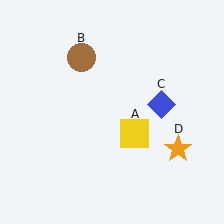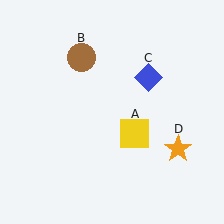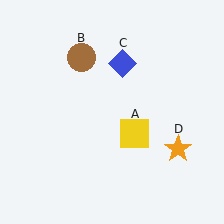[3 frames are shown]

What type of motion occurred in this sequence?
The blue diamond (object C) rotated counterclockwise around the center of the scene.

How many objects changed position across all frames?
1 object changed position: blue diamond (object C).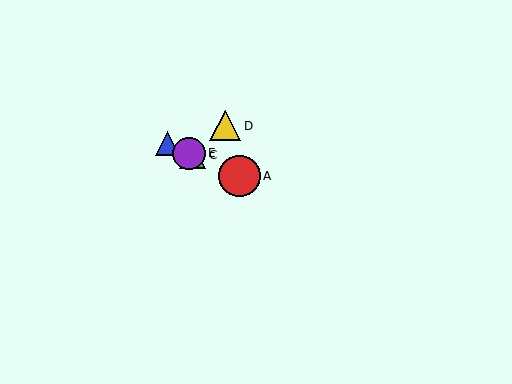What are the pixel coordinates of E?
Object E is at (189, 154).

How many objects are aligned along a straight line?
4 objects (A, B, C, E) are aligned along a straight line.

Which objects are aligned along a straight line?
Objects A, B, C, E are aligned along a straight line.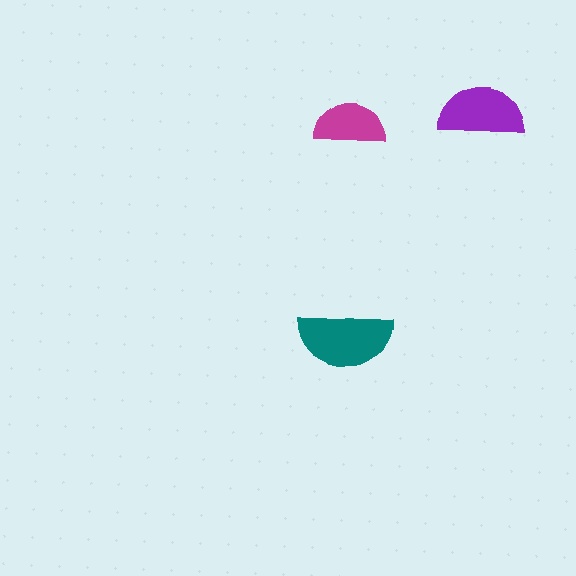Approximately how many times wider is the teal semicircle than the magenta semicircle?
About 1.5 times wider.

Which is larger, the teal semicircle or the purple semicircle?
The teal one.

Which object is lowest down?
The teal semicircle is bottommost.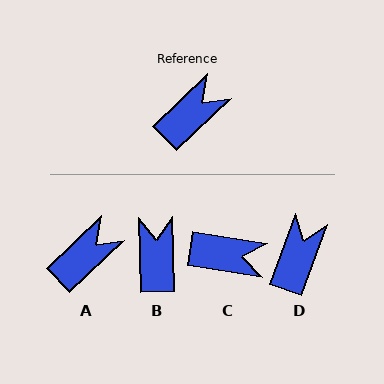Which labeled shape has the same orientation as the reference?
A.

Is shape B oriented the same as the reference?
No, it is off by about 48 degrees.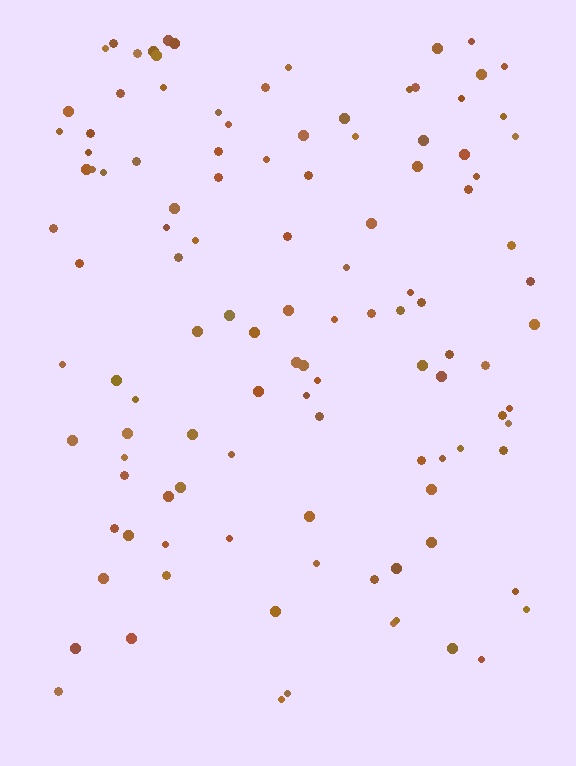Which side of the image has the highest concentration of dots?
The top.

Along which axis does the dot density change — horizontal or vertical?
Vertical.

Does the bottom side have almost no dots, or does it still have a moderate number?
Still a moderate number, just noticeably fewer than the top.